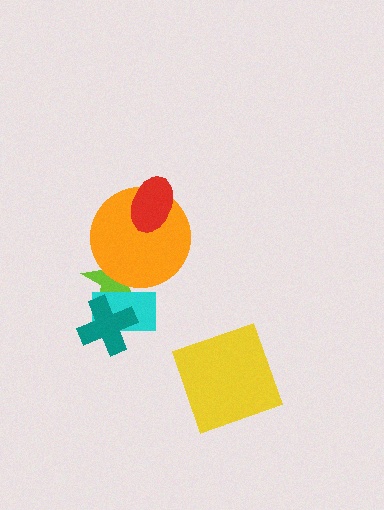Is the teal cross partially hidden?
No, no other shape covers it.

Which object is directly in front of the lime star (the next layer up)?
The cyan rectangle is directly in front of the lime star.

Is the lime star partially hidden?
Yes, it is partially covered by another shape.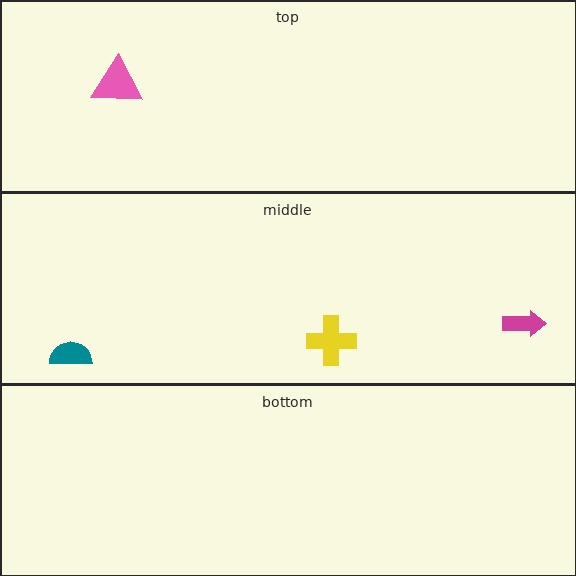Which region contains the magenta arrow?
The middle region.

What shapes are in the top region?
The pink triangle.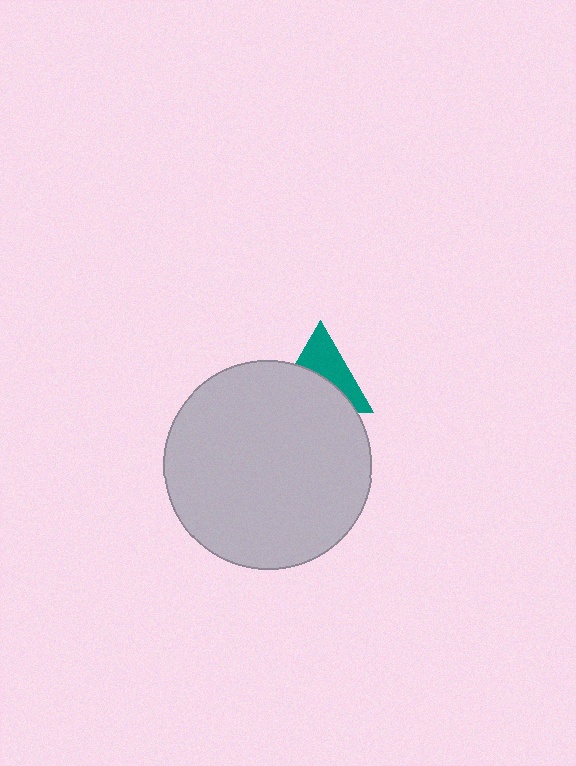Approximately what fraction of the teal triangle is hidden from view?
Roughly 54% of the teal triangle is hidden behind the light gray circle.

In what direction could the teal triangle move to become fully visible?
The teal triangle could move up. That would shift it out from behind the light gray circle entirely.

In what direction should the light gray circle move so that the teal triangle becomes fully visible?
The light gray circle should move down. That is the shortest direction to clear the overlap and leave the teal triangle fully visible.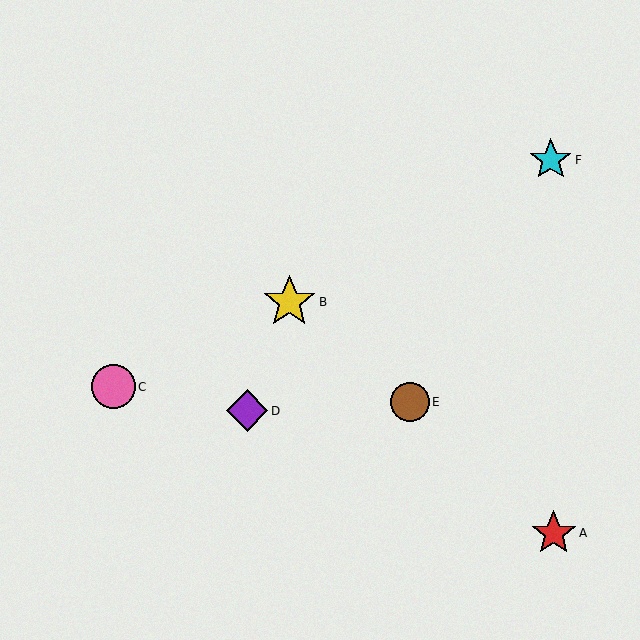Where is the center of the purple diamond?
The center of the purple diamond is at (247, 411).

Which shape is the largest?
The yellow star (labeled B) is the largest.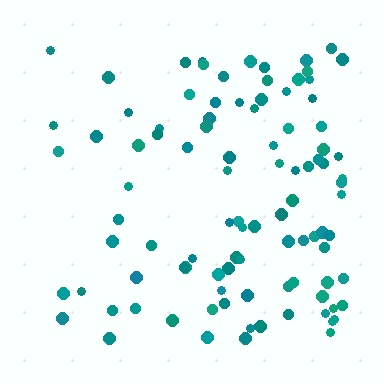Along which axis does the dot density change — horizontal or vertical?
Horizontal.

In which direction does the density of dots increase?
From left to right, with the right side densest.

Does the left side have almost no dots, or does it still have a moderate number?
Still a moderate number, just noticeably fewer than the right.